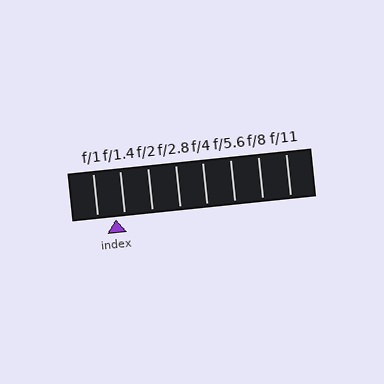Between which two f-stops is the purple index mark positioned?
The index mark is between f/1 and f/1.4.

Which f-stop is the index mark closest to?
The index mark is closest to f/1.4.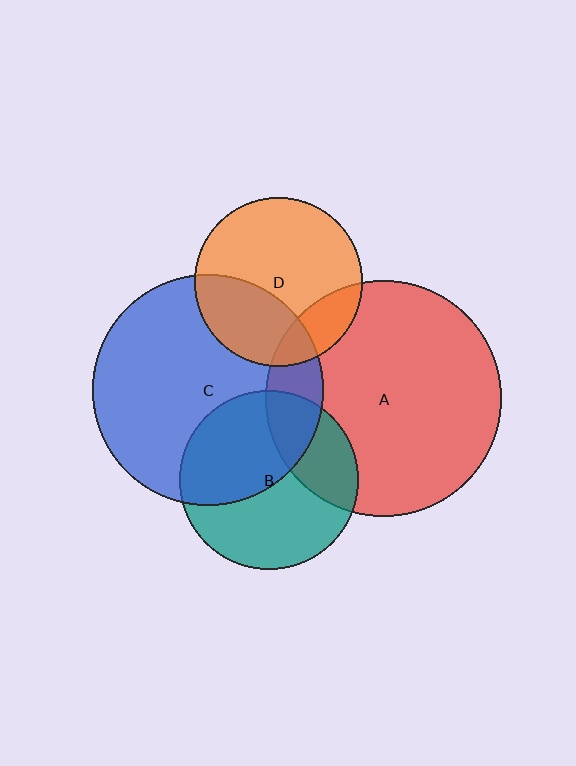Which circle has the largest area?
Circle A (red).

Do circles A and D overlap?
Yes.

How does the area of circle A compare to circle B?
Approximately 1.7 times.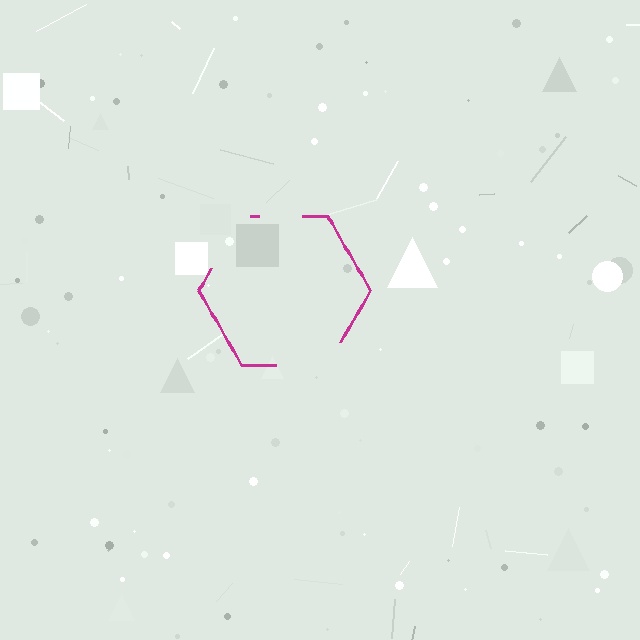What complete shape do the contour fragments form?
The contour fragments form a hexagon.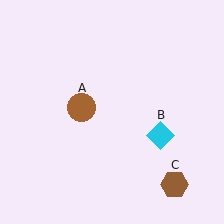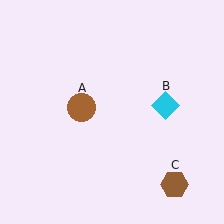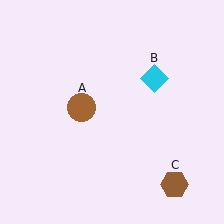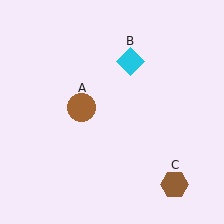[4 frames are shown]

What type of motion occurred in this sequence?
The cyan diamond (object B) rotated counterclockwise around the center of the scene.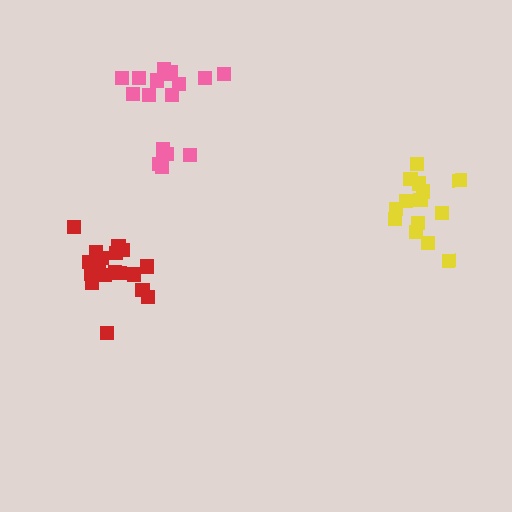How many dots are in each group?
Group 1: 18 dots, Group 2: 14 dots, Group 3: 17 dots (49 total).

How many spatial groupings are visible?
There are 3 spatial groupings.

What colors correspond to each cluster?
The clusters are colored: red, yellow, pink.